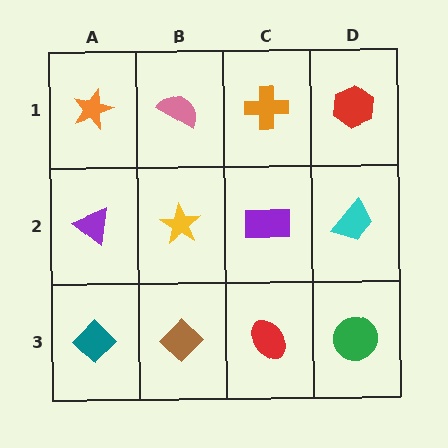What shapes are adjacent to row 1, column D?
A cyan trapezoid (row 2, column D), an orange cross (row 1, column C).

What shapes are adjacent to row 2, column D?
A red hexagon (row 1, column D), a green circle (row 3, column D), a purple rectangle (row 2, column C).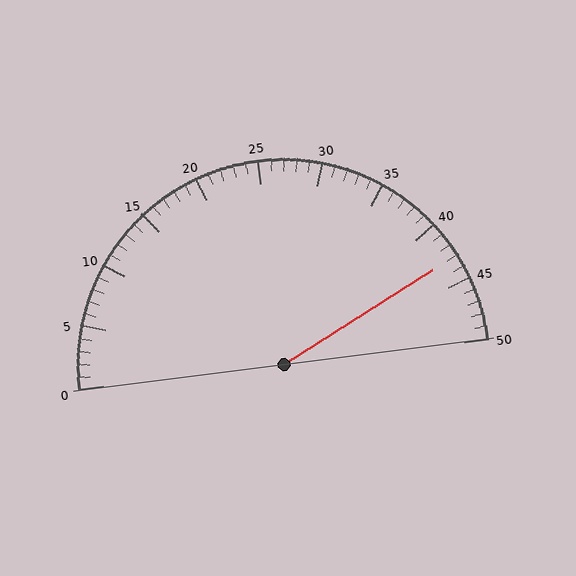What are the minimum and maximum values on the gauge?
The gauge ranges from 0 to 50.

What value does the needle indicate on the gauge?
The needle indicates approximately 43.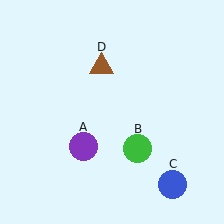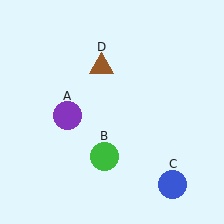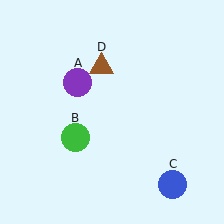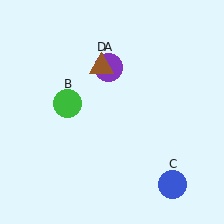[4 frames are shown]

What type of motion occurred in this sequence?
The purple circle (object A), green circle (object B) rotated clockwise around the center of the scene.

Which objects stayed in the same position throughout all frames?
Blue circle (object C) and brown triangle (object D) remained stationary.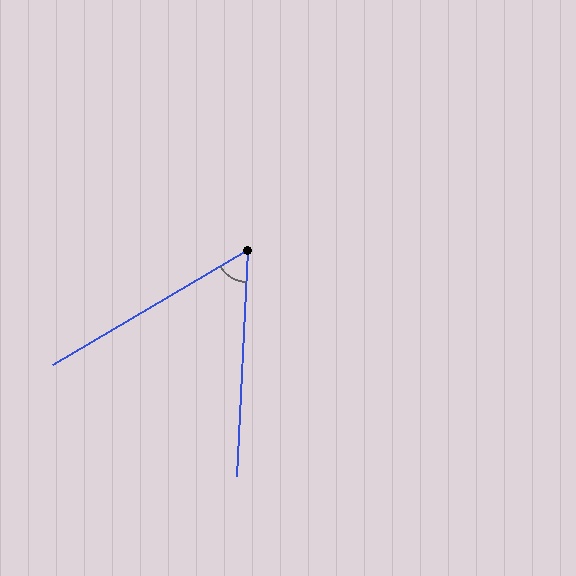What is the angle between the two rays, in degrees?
Approximately 57 degrees.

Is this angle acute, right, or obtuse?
It is acute.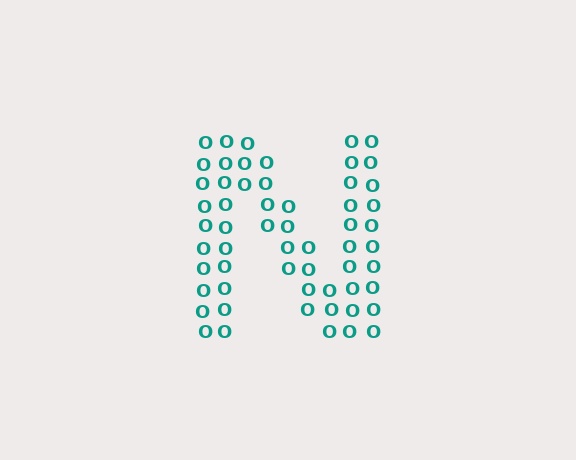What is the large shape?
The large shape is the letter N.